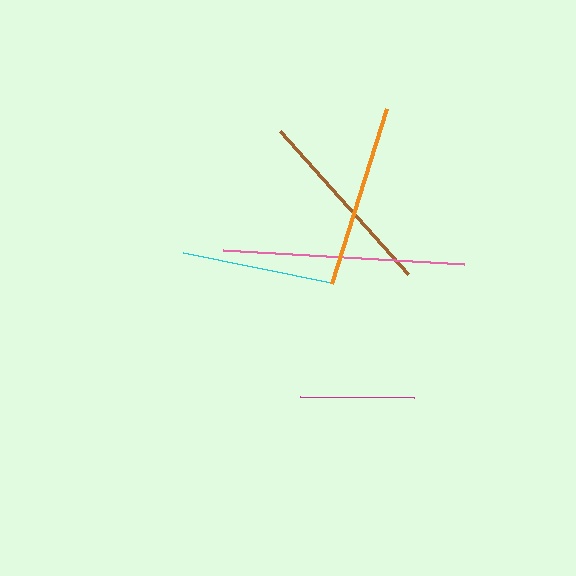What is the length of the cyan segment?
The cyan segment is approximately 150 pixels long.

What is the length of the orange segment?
The orange segment is approximately 183 pixels long.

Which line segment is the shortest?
The magenta line is the shortest at approximately 114 pixels.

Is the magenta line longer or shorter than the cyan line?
The cyan line is longer than the magenta line.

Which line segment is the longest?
The pink line is the longest at approximately 241 pixels.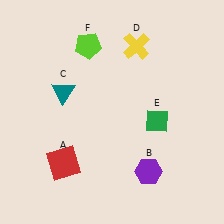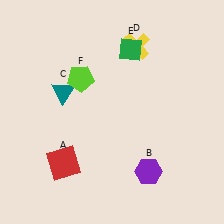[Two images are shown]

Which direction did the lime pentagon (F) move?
The lime pentagon (F) moved down.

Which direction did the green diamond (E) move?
The green diamond (E) moved up.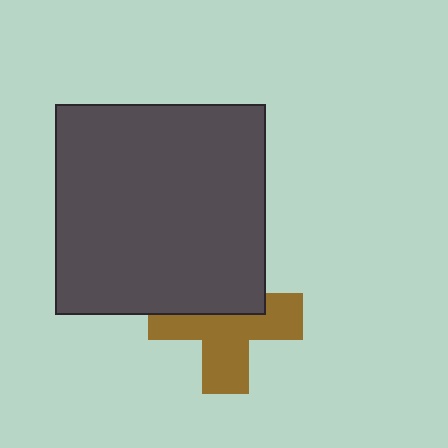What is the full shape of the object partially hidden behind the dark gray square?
The partially hidden object is a brown cross.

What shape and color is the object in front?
The object in front is a dark gray square.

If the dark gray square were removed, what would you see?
You would see the complete brown cross.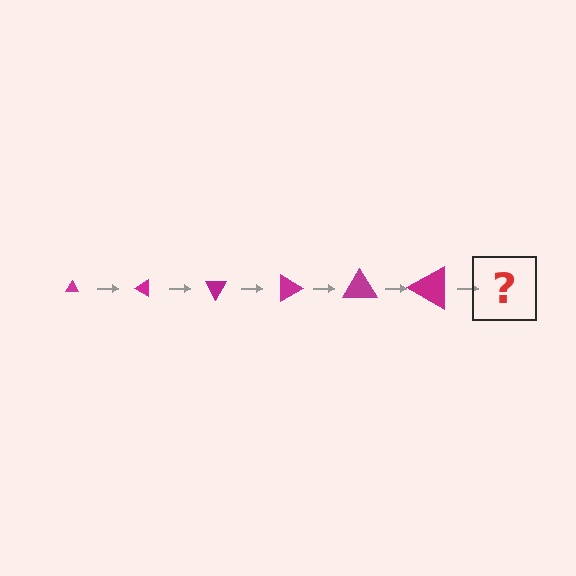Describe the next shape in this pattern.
It should be a triangle, larger than the previous one and rotated 180 degrees from the start.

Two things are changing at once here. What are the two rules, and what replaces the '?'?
The two rules are that the triangle grows larger each step and it rotates 30 degrees each step. The '?' should be a triangle, larger than the previous one and rotated 180 degrees from the start.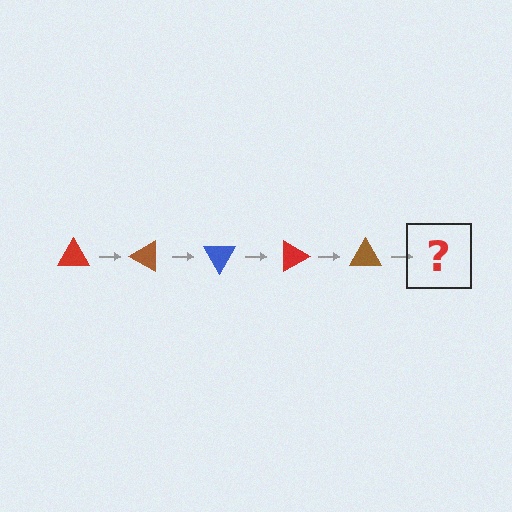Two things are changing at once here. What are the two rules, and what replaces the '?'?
The two rules are that it rotates 30 degrees each step and the color cycles through red, brown, and blue. The '?' should be a blue triangle, rotated 150 degrees from the start.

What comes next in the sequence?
The next element should be a blue triangle, rotated 150 degrees from the start.